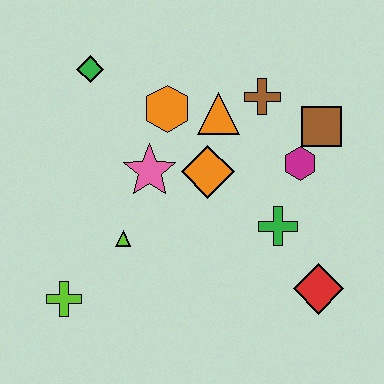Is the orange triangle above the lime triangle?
Yes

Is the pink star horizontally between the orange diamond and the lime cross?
Yes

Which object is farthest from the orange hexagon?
The red diamond is farthest from the orange hexagon.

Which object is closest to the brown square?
The magenta hexagon is closest to the brown square.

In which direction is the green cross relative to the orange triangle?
The green cross is below the orange triangle.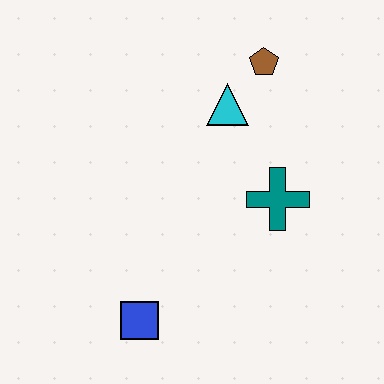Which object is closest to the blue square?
The teal cross is closest to the blue square.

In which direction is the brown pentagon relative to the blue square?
The brown pentagon is above the blue square.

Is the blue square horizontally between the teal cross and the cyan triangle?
No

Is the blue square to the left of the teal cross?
Yes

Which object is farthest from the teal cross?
The blue square is farthest from the teal cross.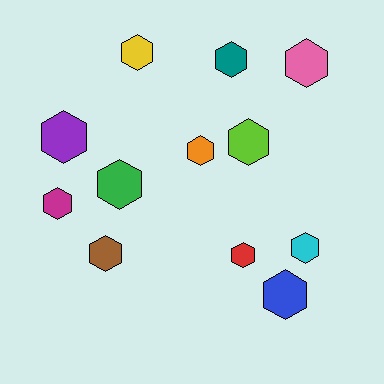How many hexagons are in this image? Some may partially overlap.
There are 12 hexagons.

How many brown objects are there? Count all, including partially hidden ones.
There is 1 brown object.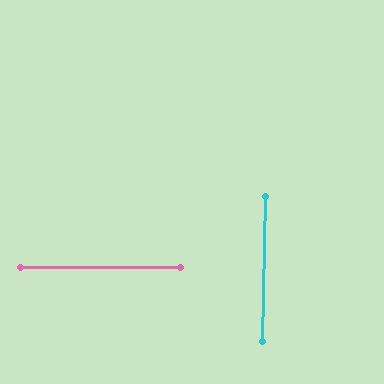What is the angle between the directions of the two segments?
Approximately 89 degrees.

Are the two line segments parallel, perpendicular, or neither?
Perpendicular — they meet at approximately 89°.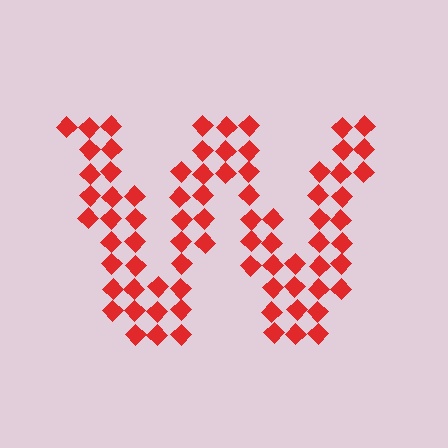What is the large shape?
The large shape is the letter W.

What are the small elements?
The small elements are diamonds.